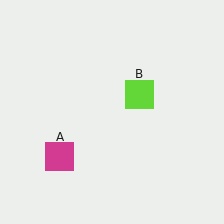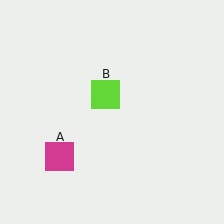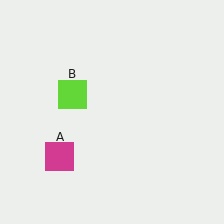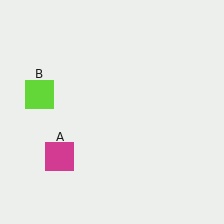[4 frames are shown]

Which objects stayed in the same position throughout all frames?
Magenta square (object A) remained stationary.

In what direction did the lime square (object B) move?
The lime square (object B) moved left.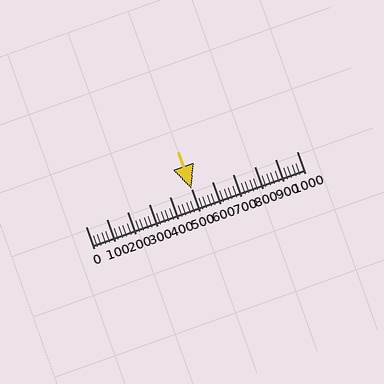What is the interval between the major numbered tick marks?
The major tick marks are spaced 100 units apart.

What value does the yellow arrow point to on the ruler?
The yellow arrow points to approximately 500.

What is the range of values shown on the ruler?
The ruler shows values from 0 to 1000.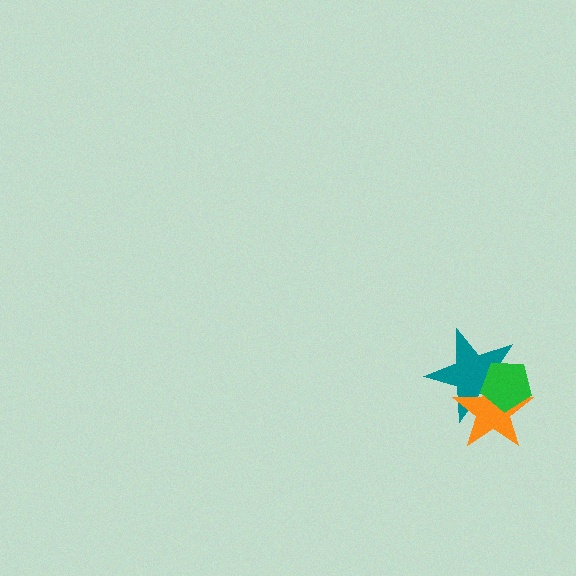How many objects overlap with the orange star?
2 objects overlap with the orange star.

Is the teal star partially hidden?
Yes, it is partially covered by another shape.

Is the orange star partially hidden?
Yes, it is partially covered by another shape.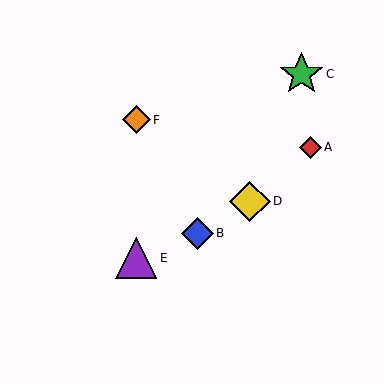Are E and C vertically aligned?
No, E is at x≈136 and C is at x≈302.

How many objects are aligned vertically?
2 objects (E, F) are aligned vertically.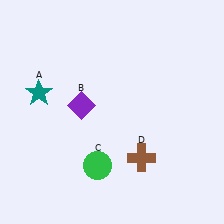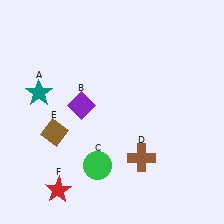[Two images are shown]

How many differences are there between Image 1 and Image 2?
There are 2 differences between the two images.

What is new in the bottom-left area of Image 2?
A red star (F) was added in the bottom-left area of Image 2.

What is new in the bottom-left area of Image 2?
A brown diamond (E) was added in the bottom-left area of Image 2.